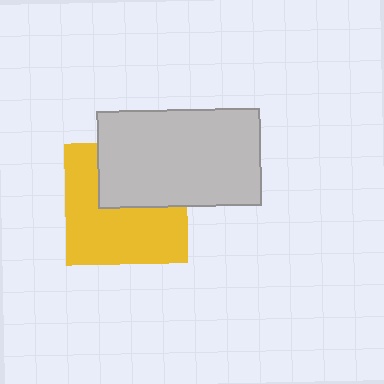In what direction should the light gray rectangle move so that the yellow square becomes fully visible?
The light gray rectangle should move up. That is the shortest direction to clear the overlap and leave the yellow square fully visible.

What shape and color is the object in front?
The object in front is a light gray rectangle.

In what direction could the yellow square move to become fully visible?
The yellow square could move down. That would shift it out from behind the light gray rectangle entirely.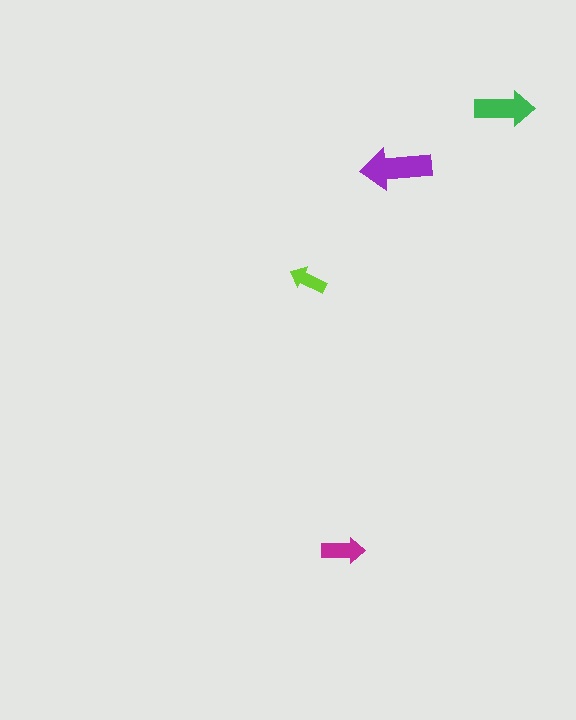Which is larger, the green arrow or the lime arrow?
The green one.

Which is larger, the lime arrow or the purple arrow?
The purple one.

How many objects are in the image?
There are 4 objects in the image.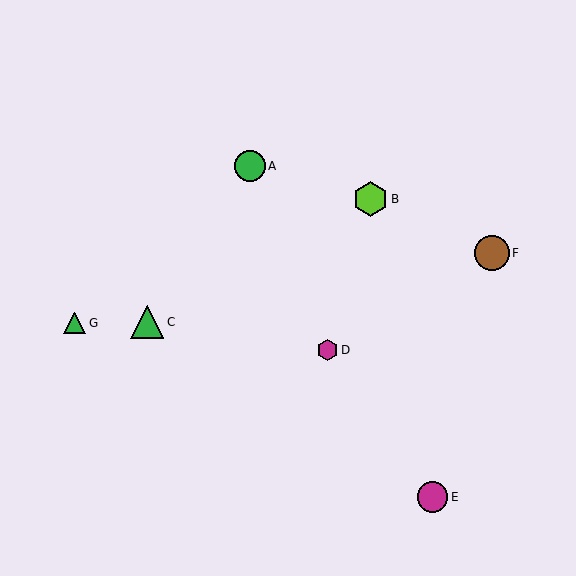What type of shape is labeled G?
Shape G is a green triangle.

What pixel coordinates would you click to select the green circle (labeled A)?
Click at (250, 166) to select the green circle A.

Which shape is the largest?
The brown circle (labeled F) is the largest.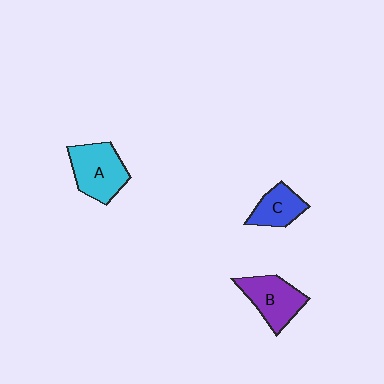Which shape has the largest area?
Shape A (cyan).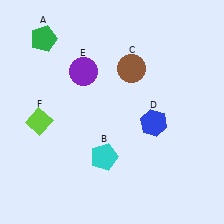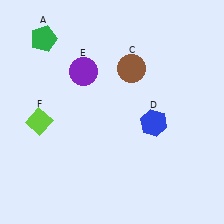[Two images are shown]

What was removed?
The cyan pentagon (B) was removed in Image 2.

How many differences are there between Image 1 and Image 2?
There is 1 difference between the two images.